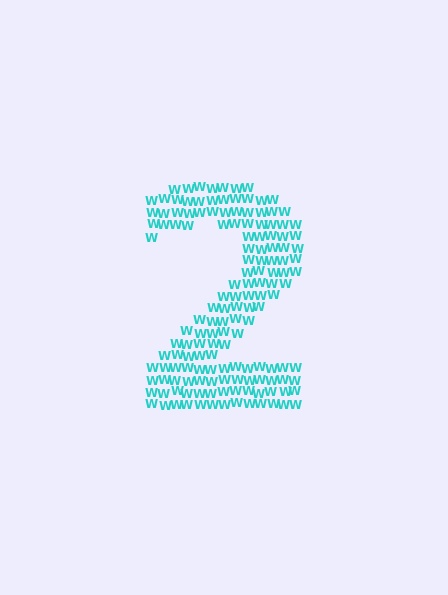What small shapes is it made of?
It is made of small letter W's.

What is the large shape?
The large shape is the digit 2.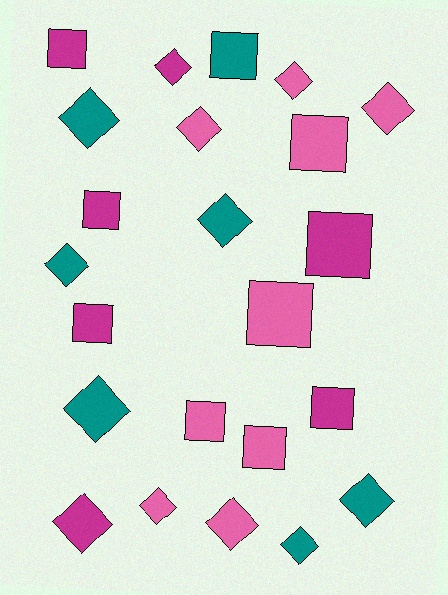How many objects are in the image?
There are 23 objects.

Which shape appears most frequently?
Diamond, with 13 objects.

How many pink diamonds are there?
There are 5 pink diamonds.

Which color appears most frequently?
Pink, with 9 objects.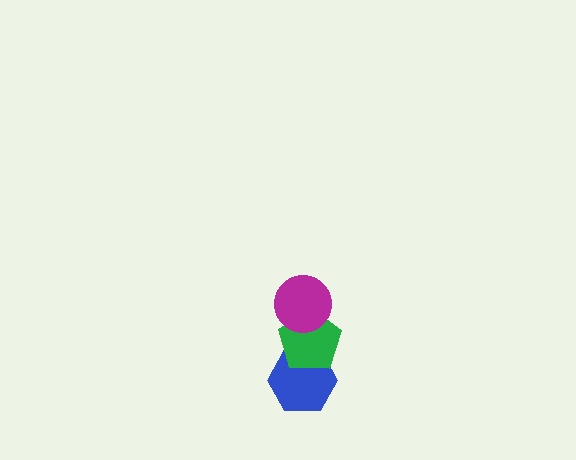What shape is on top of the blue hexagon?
The green pentagon is on top of the blue hexagon.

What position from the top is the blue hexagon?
The blue hexagon is 3rd from the top.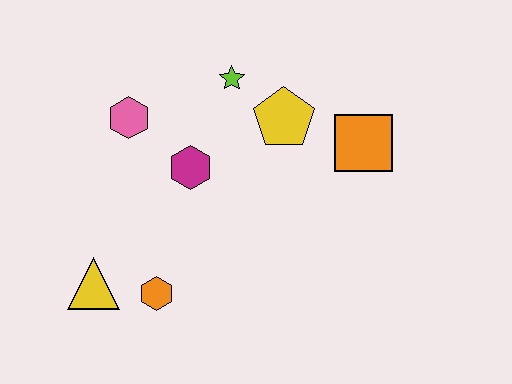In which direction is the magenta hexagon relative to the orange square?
The magenta hexagon is to the left of the orange square.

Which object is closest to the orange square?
The yellow pentagon is closest to the orange square.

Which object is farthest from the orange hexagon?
The orange square is farthest from the orange hexagon.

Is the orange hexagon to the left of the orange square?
Yes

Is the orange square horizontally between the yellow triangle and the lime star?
No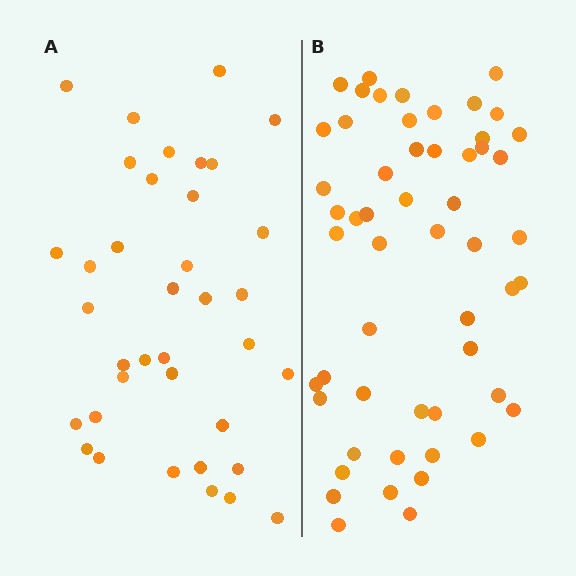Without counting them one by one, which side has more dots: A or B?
Region B (the right region) has more dots.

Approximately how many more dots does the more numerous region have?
Region B has approximately 15 more dots than region A.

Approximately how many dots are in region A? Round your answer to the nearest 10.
About 40 dots. (The exact count is 37, which rounds to 40.)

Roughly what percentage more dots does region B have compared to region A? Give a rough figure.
About 45% more.